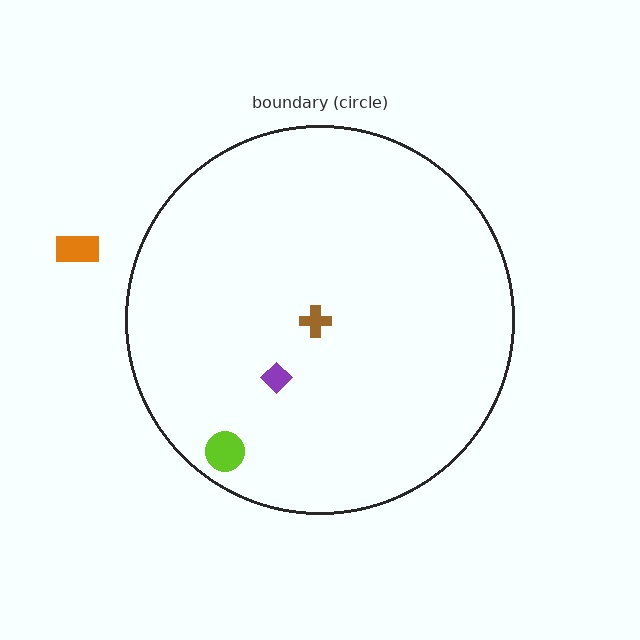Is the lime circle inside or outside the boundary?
Inside.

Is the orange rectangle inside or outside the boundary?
Outside.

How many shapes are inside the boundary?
3 inside, 1 outside.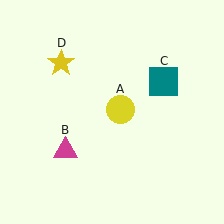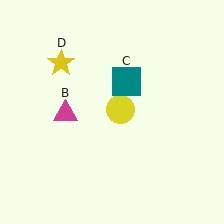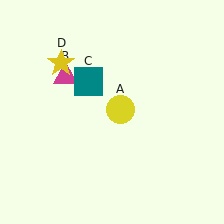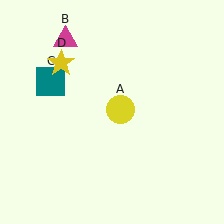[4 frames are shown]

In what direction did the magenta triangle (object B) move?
The magenta triangle (object B) moved up.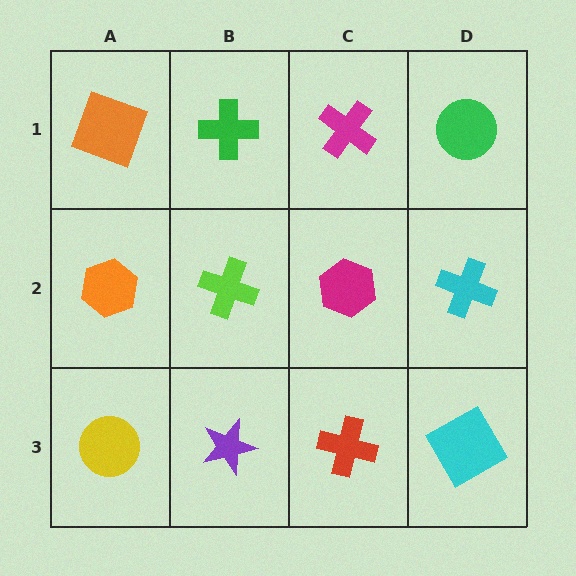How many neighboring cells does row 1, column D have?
2.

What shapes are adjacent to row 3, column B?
A lime cross (row 2, column B), a yellow circle (row 3, column A), a red cross (row 3, column C).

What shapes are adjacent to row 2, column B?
A green cross (row 1, column B), a purple star (row 3, column B), an orange hexagon (row 2, column A), a magenta hexagon (row 2, column C).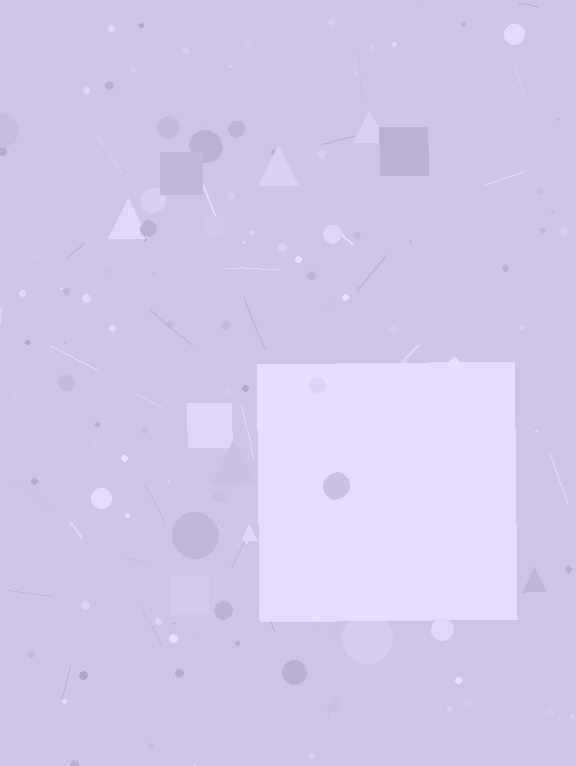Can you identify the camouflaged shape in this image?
The camouflaged shape is a square.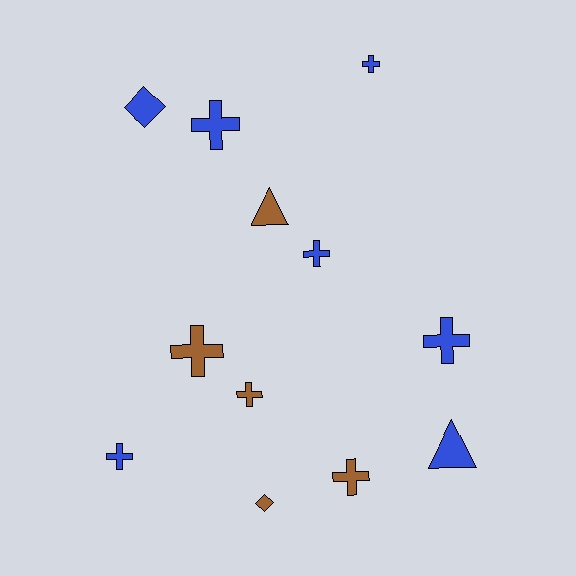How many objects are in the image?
There are 12 objects.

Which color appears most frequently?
Blue, with 7 objects.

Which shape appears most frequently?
Cross, with 8 objects.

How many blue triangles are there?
There is 1 blue triangle.